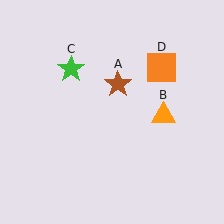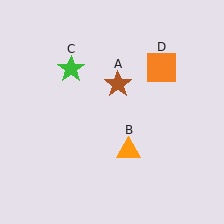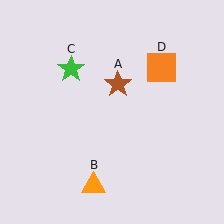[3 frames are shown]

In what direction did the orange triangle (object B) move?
The orange triangle (object B) moved down and to the left.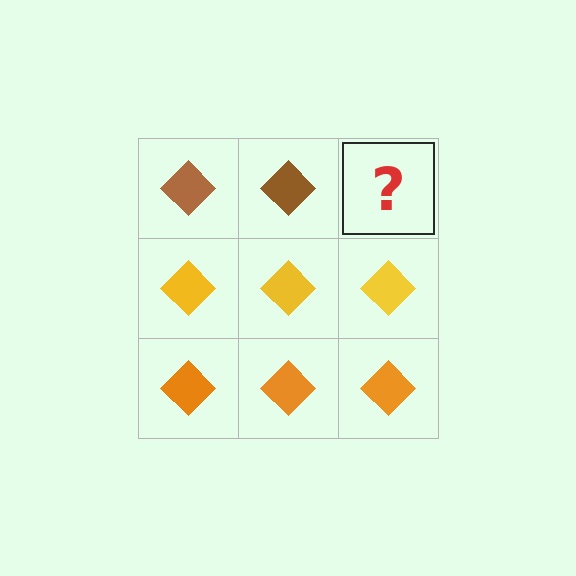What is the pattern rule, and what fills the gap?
The rule is that each row has a consistent color. The gap should be filled with a brown diamond.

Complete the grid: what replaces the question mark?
The question mark should be replaced with a brown diamond.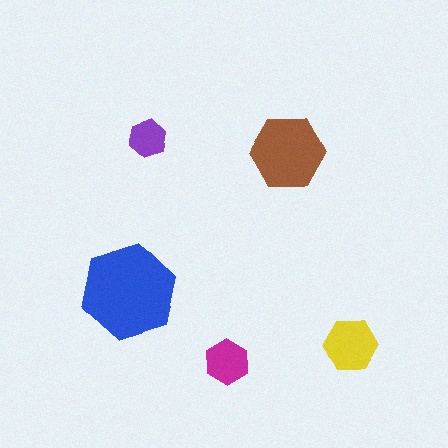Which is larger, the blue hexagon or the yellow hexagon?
The blue one.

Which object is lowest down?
The magenta hexagon is bottommost.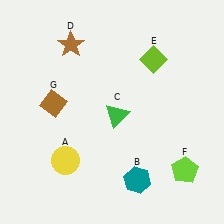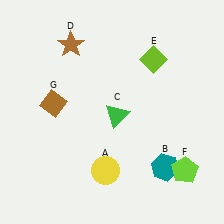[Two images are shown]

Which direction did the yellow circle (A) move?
The yellow circle (A) moved right.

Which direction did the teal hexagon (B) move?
The teal hexagon (B) moved right.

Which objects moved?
The objects that moved are: the yellow circle (A), the teal hexagon (B).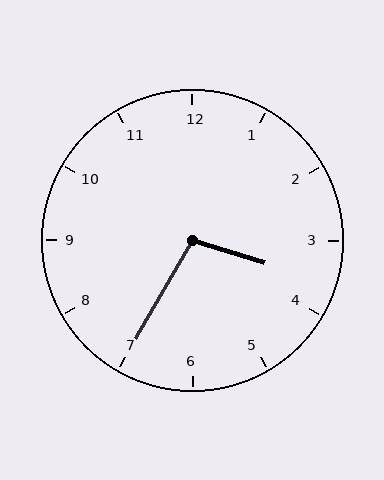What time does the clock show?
3:35.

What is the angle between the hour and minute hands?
Approximately 102 degrees.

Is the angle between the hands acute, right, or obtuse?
It is obtuse.